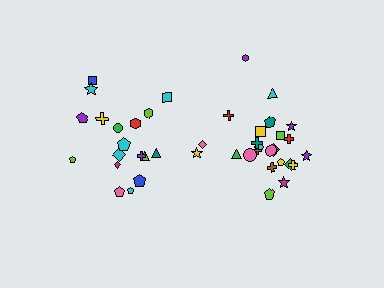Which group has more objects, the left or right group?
The right group.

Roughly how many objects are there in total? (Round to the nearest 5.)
Roughly 45 objects in total.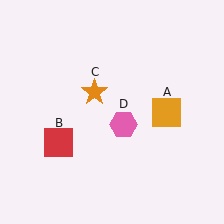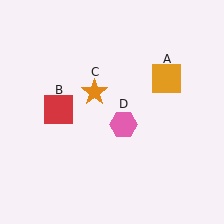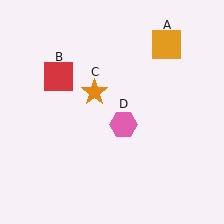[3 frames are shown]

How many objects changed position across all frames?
2 objects changed position: orange square (object A), red square (object B).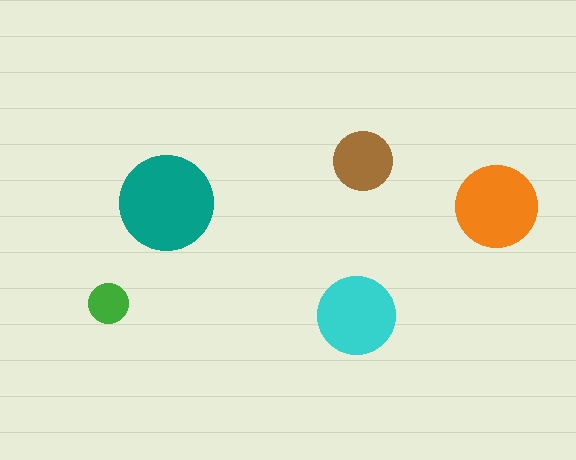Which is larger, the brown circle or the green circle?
The brown one.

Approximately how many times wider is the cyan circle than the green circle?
About 2 times wider.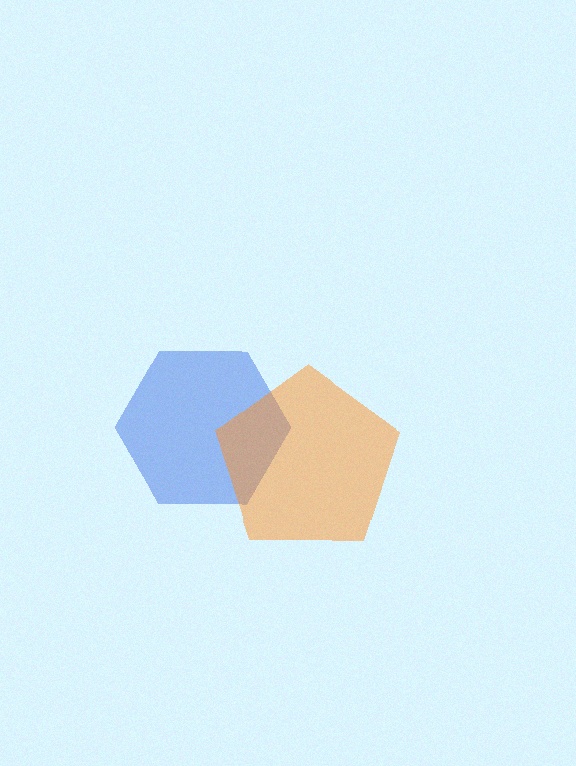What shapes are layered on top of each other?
The layered shapes are: a blue hexagon, an orange pentagon.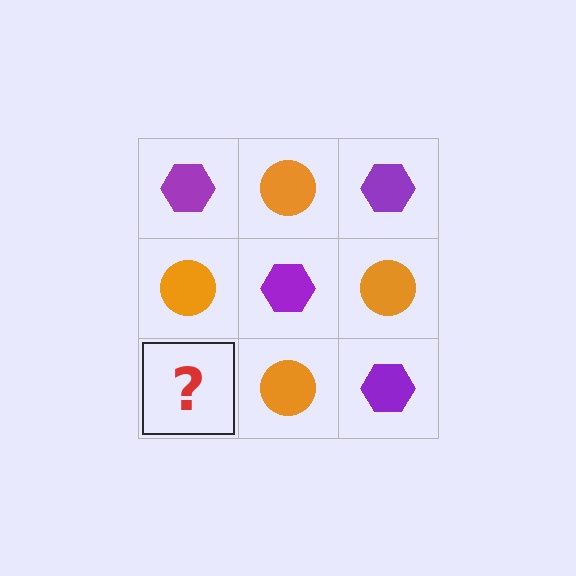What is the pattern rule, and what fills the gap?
The rule is that it alternates purple hexagon and orange circle in a checkerboard pattern. The gap should be filled with a purple hexagon.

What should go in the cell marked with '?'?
The missing cell should contain a purple hexagon.